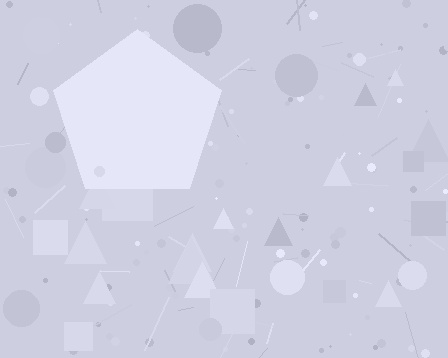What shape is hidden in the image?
A pentagon is hidden in the image.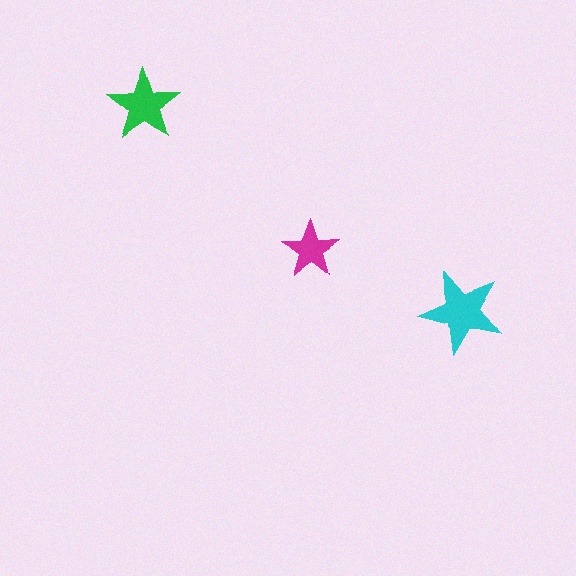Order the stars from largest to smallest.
the cyan one, the green one, the magenta one.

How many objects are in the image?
There are 3 objects in the image.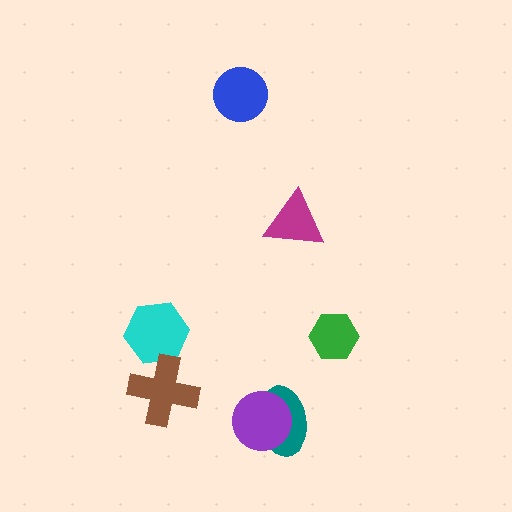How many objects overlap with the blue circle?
0 objects overlap with the blue circle.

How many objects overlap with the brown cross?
1 object overlaps with the brown cross.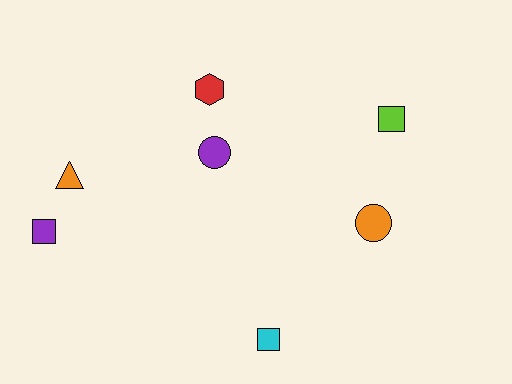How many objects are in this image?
There are 7 objects.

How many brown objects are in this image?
There are no brown objects.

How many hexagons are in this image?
There is 1 hexagon.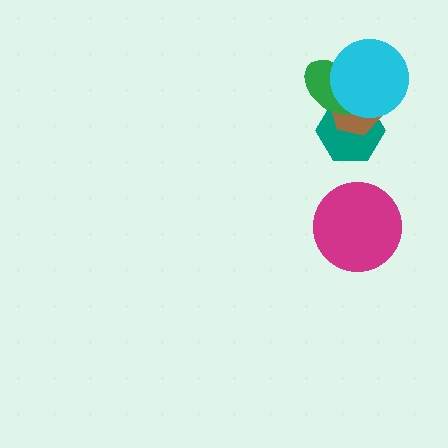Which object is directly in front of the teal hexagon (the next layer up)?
The brown hexagon is directly in front of the teal hexagon.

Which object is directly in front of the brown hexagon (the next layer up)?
The green ellipse is directly in front of the brown hexagon.